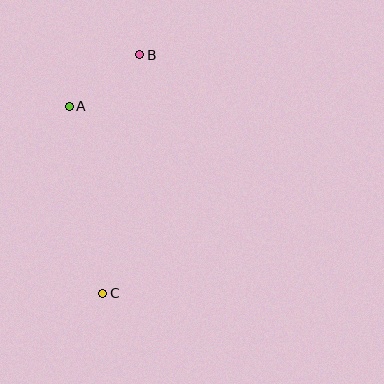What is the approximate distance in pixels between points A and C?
The distance between A and C is approximately 190 pixels.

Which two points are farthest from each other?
Points B and C are farthest from each other.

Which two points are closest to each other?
Points A and B are closest to each other.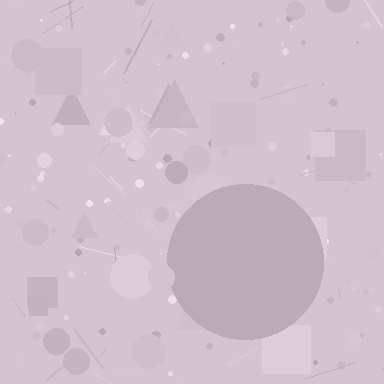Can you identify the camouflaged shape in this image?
The camouflaged shape is a circle.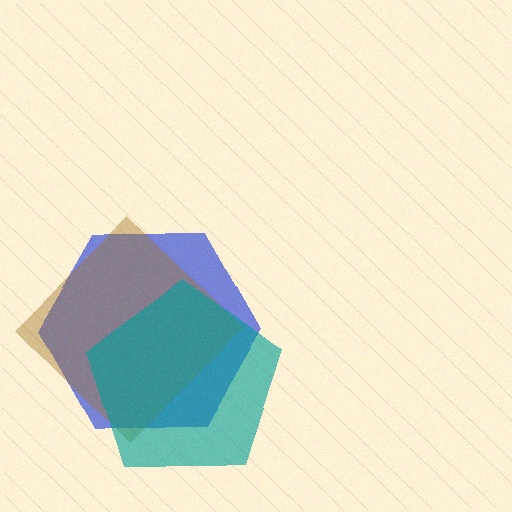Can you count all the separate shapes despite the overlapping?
Yes, there are 3 separate shapes.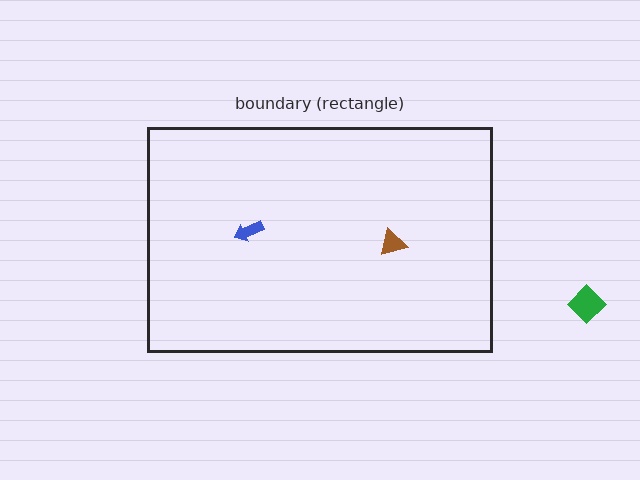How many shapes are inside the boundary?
2 inside, 1 outside.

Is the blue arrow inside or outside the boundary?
Inside.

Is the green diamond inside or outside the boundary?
Outside.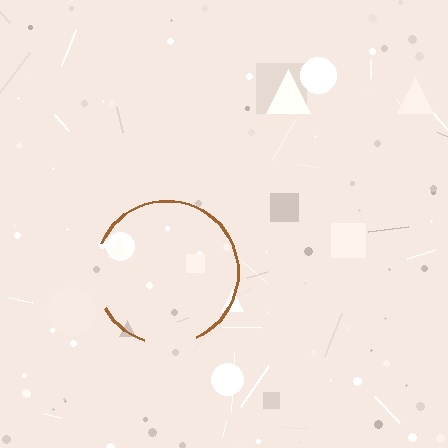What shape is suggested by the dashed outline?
The dashed outline suggests a circle.